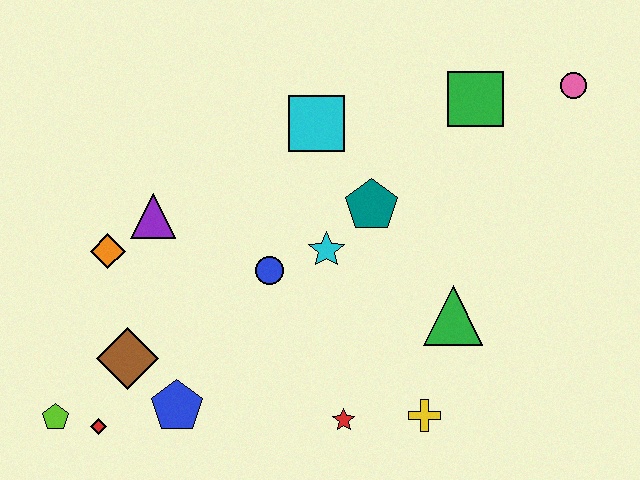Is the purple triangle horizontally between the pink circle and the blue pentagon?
No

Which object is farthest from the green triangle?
The lime pentagon is farthest from the green triangle.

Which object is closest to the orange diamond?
The purple triangle is closest to the orange diamond.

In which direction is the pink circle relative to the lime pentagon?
The pink circle is to the right of the lime pentagon.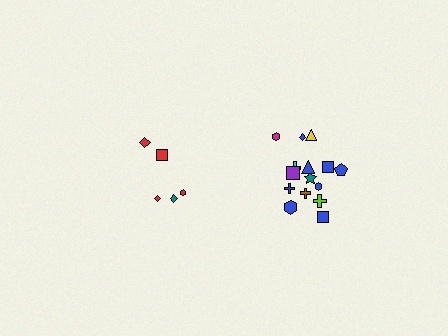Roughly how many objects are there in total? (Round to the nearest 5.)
Roughly 20 objects in total.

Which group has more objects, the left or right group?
The right group.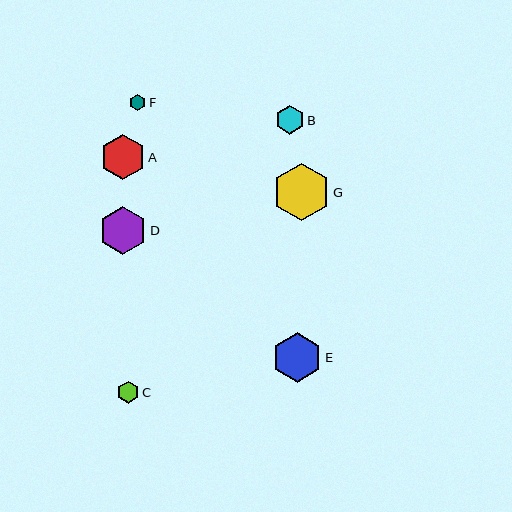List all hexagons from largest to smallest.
From largest to smallest: G, E, D, A, B, C, F.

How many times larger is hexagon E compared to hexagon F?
Hexagon E is approximately 3.1 times the size of hexagon F.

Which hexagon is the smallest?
Hexagon F is the smallest with a size of approximately 16 pixels.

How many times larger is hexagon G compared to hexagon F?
Hexagon G is approximately 3.7 times the size of hexagon F.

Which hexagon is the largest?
Hexagon G is the largest with a size of approximately 57 pixels.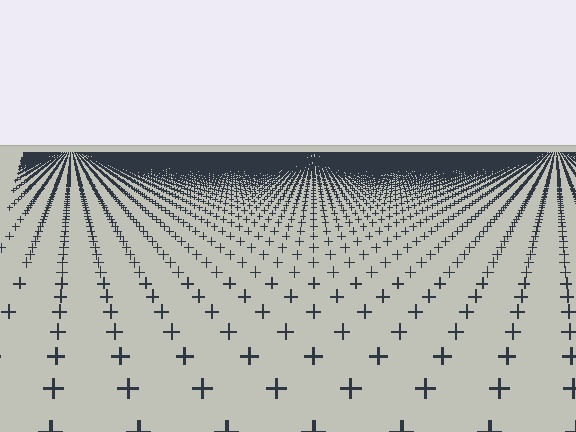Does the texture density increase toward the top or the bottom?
Density increases toward the top.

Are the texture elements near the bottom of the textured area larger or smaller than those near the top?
Larger. Near the bottom, elements are closer to the viewer and appear at a bigger on-screen size.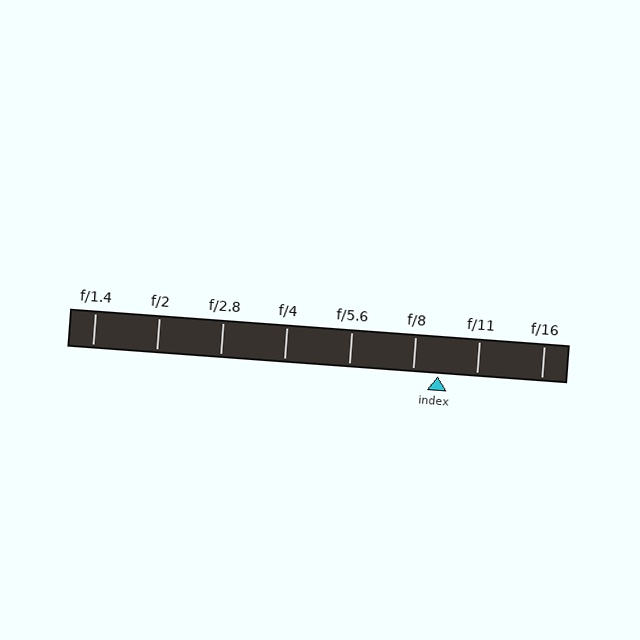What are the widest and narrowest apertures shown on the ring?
The widest aperture shown is f/1.4 and the narrowest is f/16.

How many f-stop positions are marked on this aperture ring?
There are 8 f-stop positions marked.